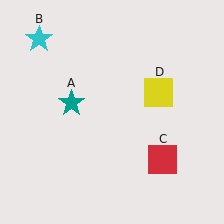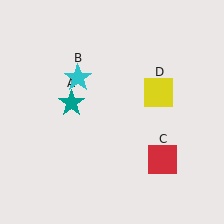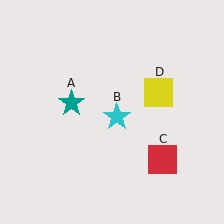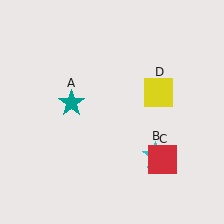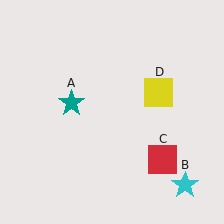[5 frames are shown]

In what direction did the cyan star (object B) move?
The cyan star (object B) moved down and to the right.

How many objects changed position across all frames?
1 object changed position: cyan star (object B).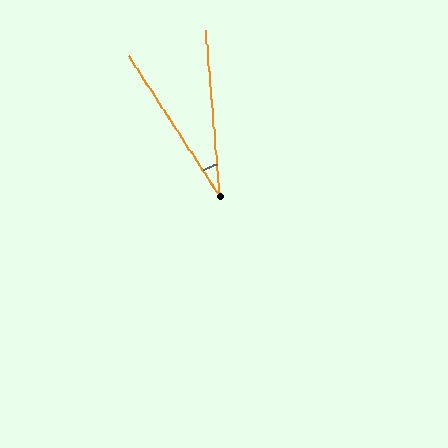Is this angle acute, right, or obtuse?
It is acute.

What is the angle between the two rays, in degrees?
Approximately 28 degrees.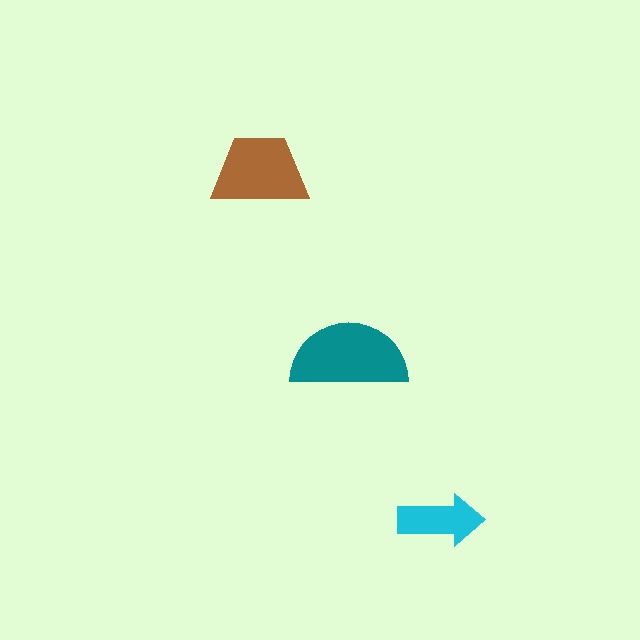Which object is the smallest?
The cyan arrow.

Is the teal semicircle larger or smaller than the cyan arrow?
Larger.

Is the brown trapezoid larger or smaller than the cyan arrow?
Larger.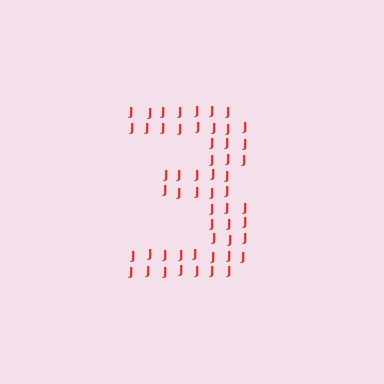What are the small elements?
The small elements are letter J's.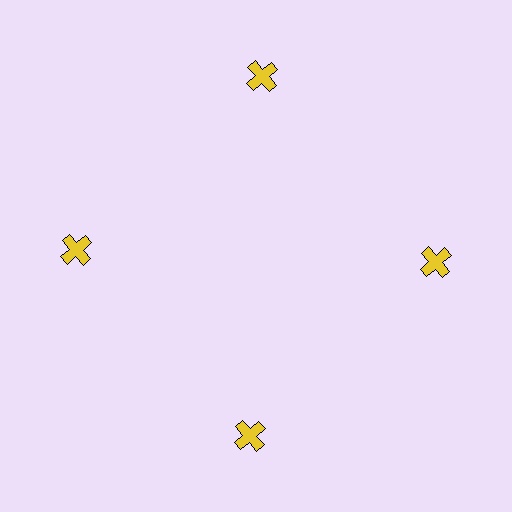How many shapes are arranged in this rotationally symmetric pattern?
There are 4 shapes, arranged in 4 groups of 1.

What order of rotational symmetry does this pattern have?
This pattern has 4-fold rotational symmetry.